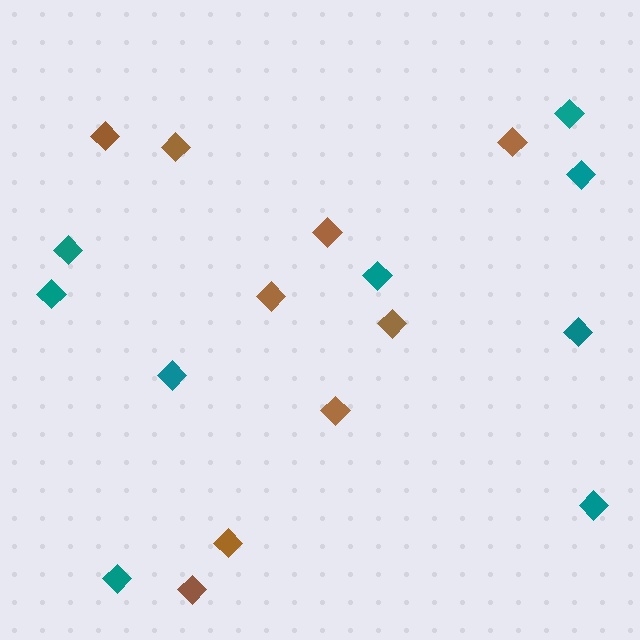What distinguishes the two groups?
There are 2 groups: one group of teal diamonds (9) and one group of brown diamonds (9).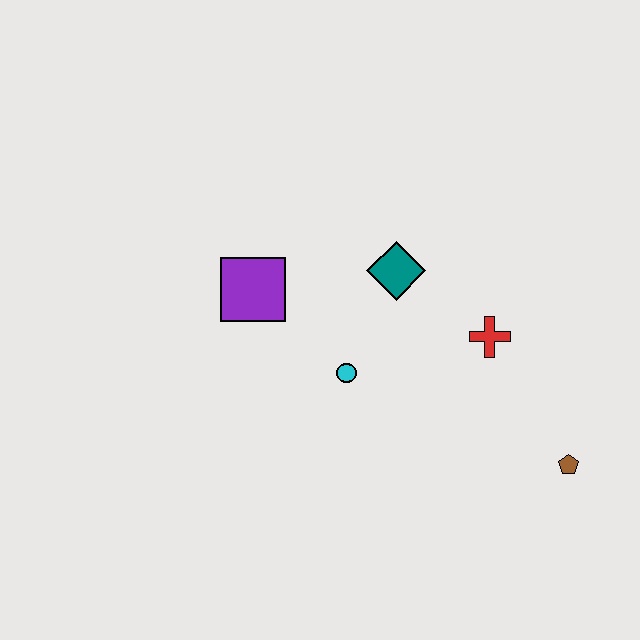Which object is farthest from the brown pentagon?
The purple square is farthest from the brown pentagon.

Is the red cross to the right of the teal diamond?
Yes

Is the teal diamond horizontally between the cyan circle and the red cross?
Yes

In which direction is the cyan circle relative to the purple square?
The cyan circle is to the right of the purple square.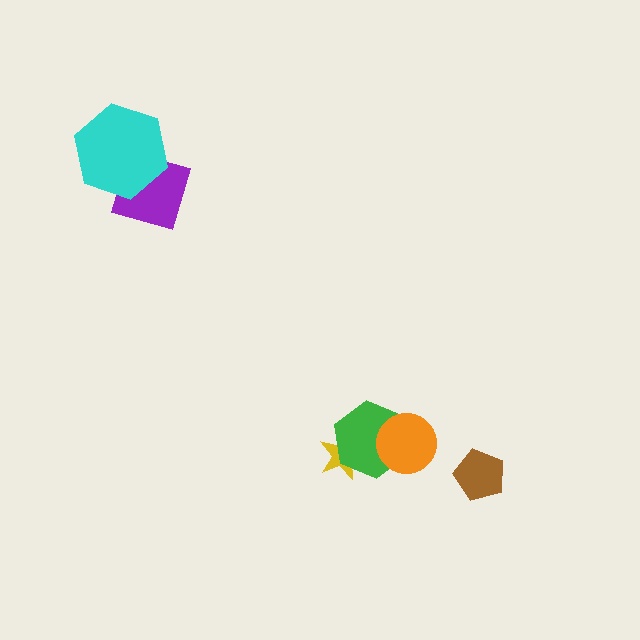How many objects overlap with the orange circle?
1 object overlaps with the orange circle.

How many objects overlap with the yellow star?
1 object overlaps with the yellow star.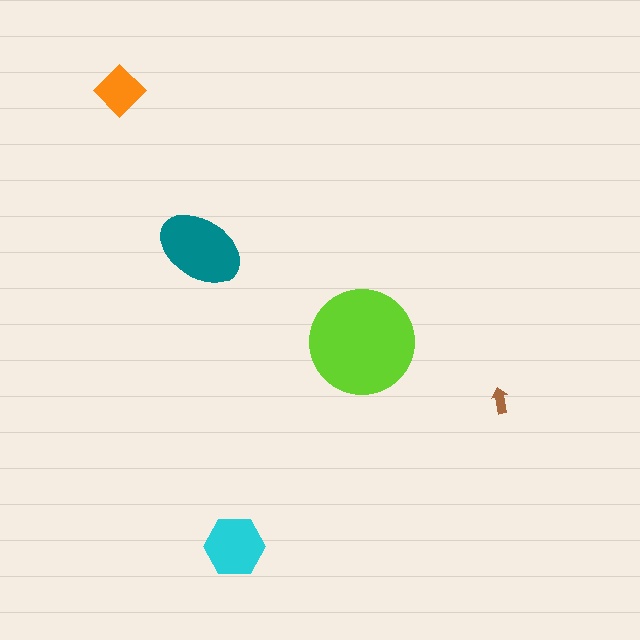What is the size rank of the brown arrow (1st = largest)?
5th.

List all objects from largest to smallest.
The lime circle, the teal ellipse, the cyan hexagon, the orange diamond, the brown arrow.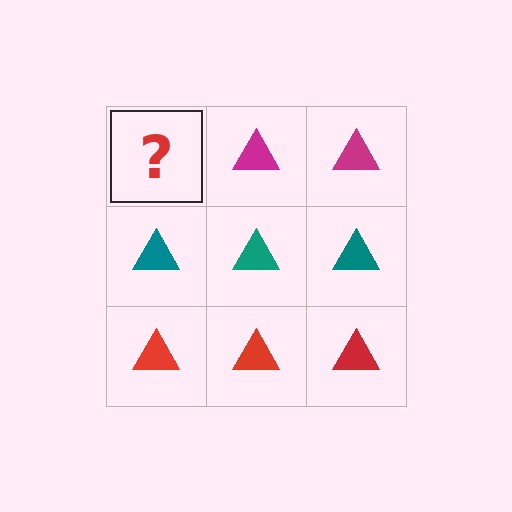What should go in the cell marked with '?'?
The missing cell should contain a magenta triangle.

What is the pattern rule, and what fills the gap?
The rule is that each row has a consistent color. The gap should be filled with a magenta triangle.